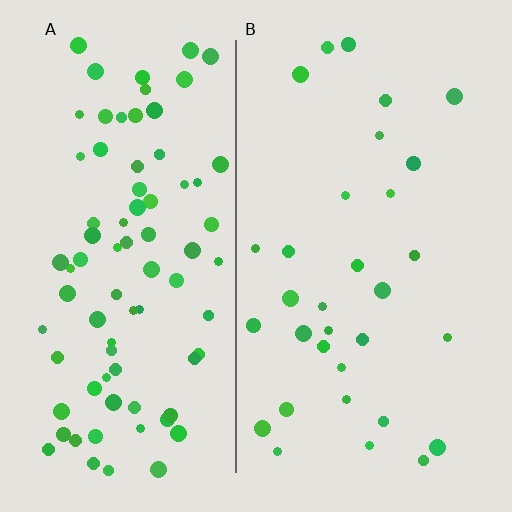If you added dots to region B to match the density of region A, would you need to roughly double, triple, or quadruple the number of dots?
Approximately triple.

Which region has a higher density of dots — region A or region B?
A (the left).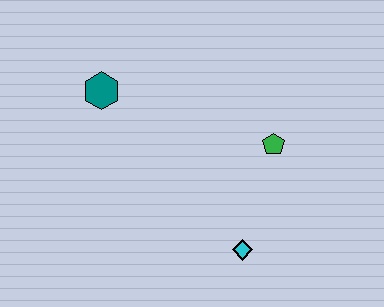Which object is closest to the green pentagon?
The cyan diamond is closest to the green pentagon.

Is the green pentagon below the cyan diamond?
No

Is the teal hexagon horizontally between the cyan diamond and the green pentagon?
No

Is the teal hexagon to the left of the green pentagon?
Yes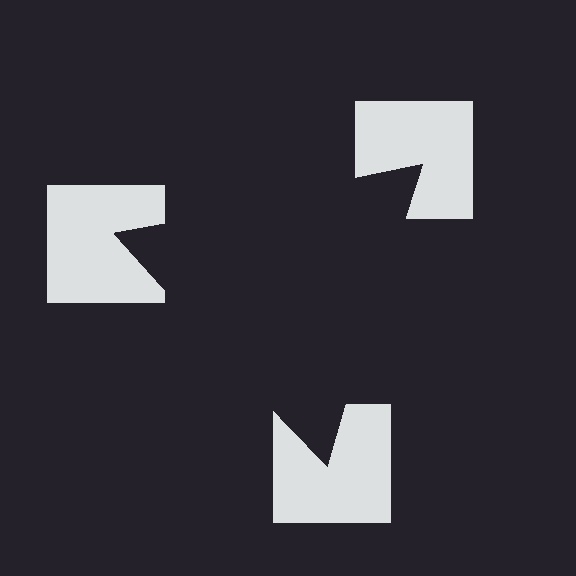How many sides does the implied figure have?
3 sides.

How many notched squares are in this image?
There are 3 — one at each vertex of the illusory triangle.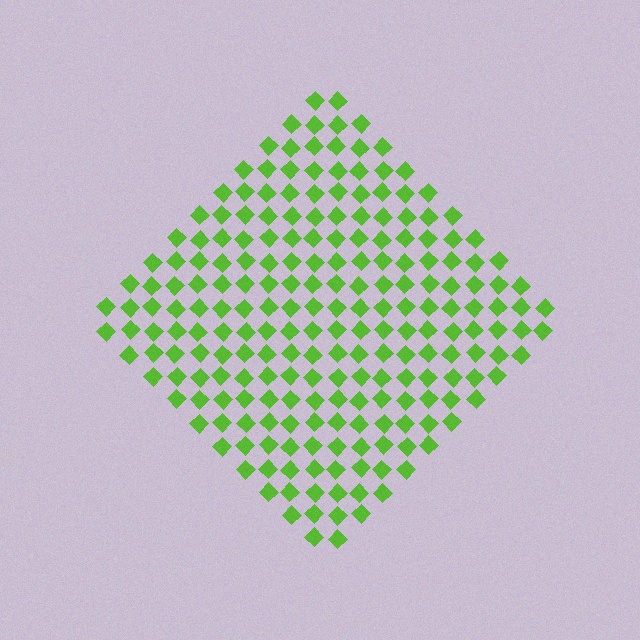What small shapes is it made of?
It is made of small diamonds.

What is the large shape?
The large shape is a diamond.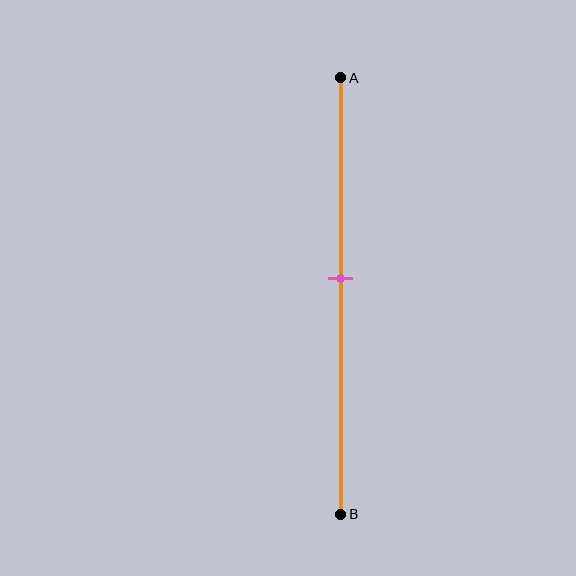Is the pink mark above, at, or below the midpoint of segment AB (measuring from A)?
The pink mark is above the midpoint of segment AB.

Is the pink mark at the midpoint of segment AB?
No, the mark is at about 45% from A, not at the 50% midpoint.